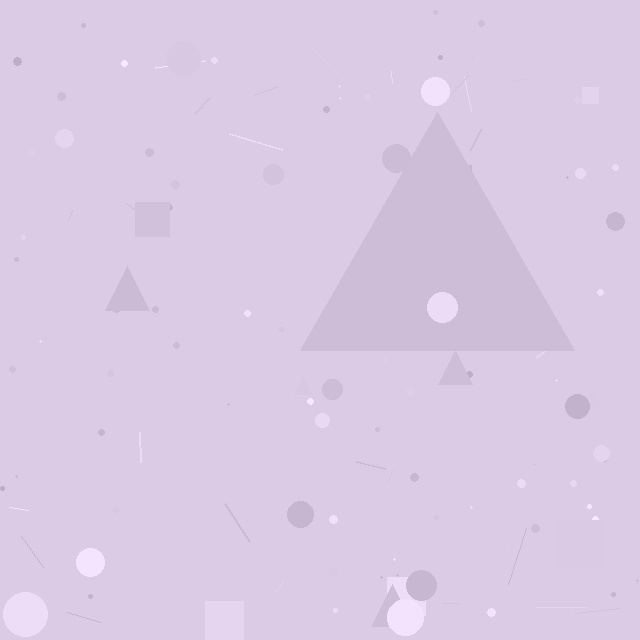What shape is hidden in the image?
A triangle is hidden in the image.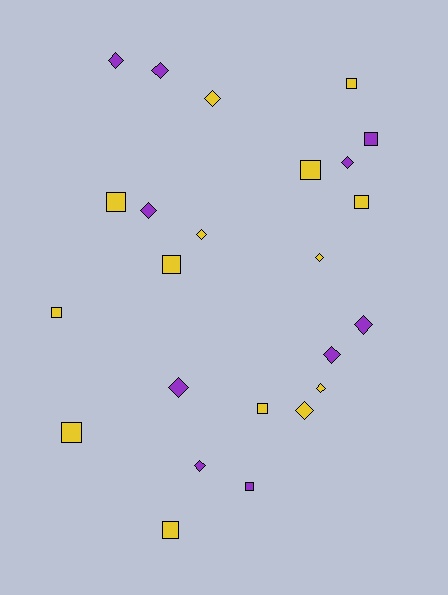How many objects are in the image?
There are 24 objects.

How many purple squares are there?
There are 2 purple squares.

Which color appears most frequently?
Yellow, with 14 objects.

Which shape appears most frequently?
Diamond, with 13 objects.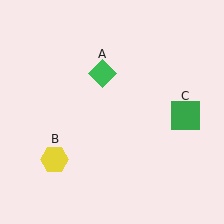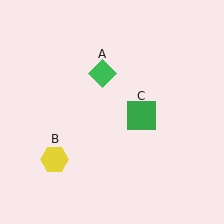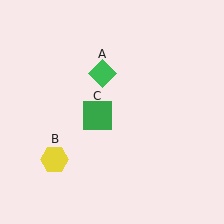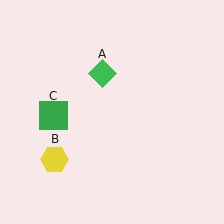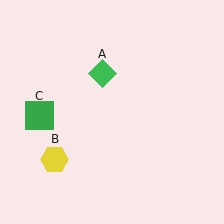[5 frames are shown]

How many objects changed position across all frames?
1 object changed position: green square (object C).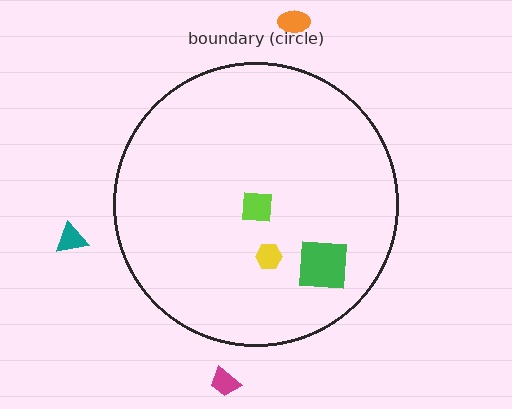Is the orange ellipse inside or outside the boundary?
Outside.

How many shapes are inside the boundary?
3 inside, 3 outside.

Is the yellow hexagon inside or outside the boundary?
Inside.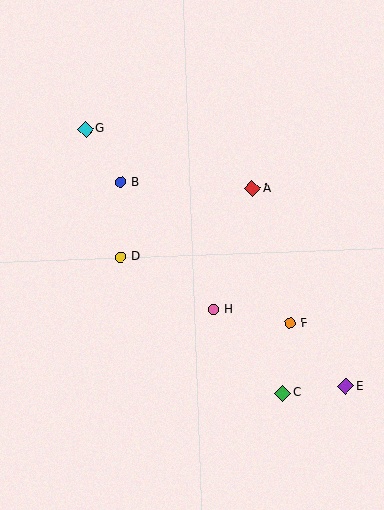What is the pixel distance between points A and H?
The distance between A and H is 127 pixels.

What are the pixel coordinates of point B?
Point B is at (121, 182).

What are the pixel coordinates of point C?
Point C is at (283, 393).